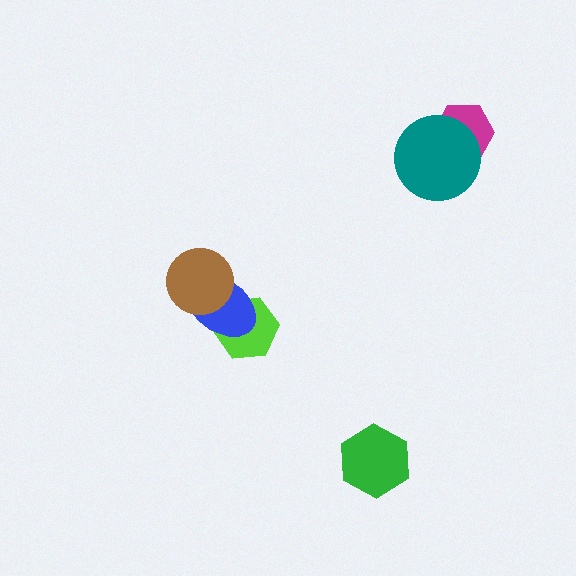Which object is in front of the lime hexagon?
The blue ellipse is in front of the lime hexagon.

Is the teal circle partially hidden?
No, no other shape covers it.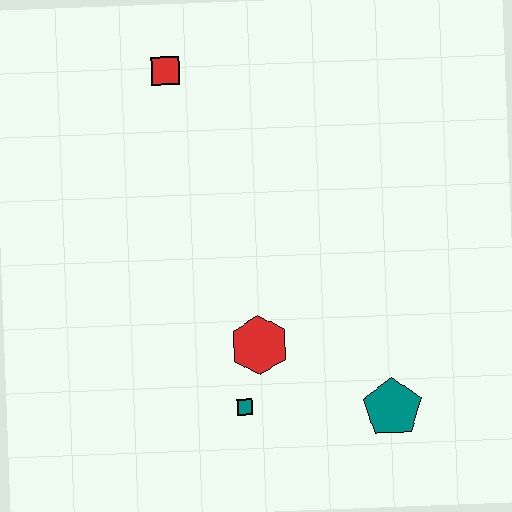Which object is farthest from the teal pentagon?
The red square is farthest from the teal pentagon.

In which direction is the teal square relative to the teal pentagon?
The teal square is to the left of the teal pentagon.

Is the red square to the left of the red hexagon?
Yes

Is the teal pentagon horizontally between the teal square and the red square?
No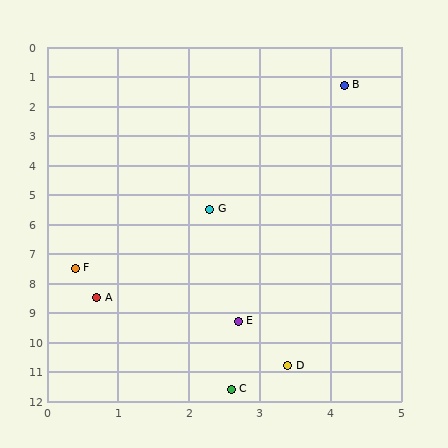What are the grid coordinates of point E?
Point E is at approximately (2.7, 9.3).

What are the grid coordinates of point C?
Point C is at approximately (2.6, 11.6).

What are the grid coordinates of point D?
Point D is at approximately (3.4, 10.8).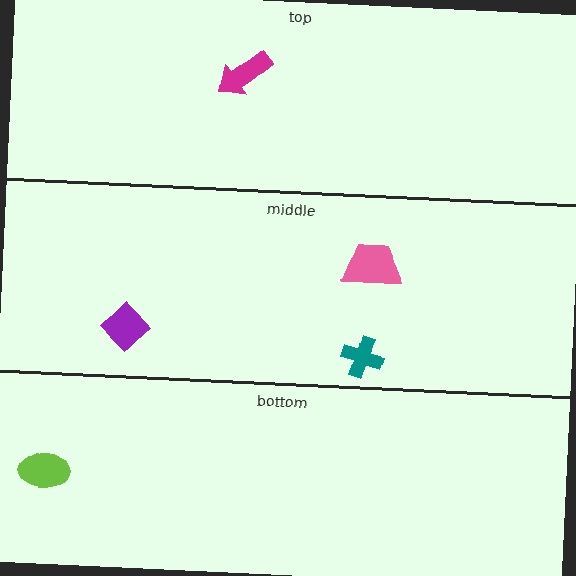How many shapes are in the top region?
1.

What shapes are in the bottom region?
The lime ellipse.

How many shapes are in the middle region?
3.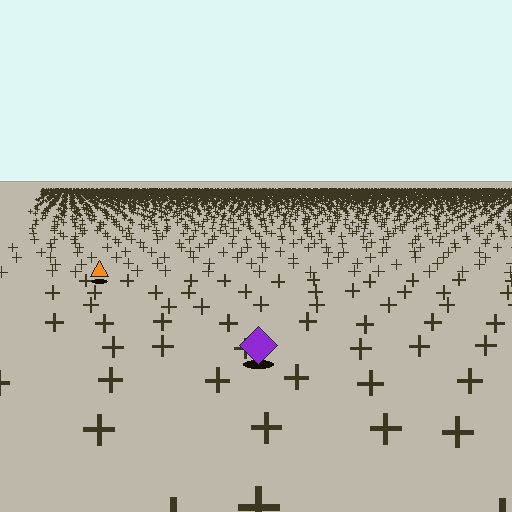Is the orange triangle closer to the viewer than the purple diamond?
No. The purple diamond is closer — you can tell from the texture gradient: the ground texture is coarser near it.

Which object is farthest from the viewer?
The orange triangle is farthest from the viewer. It appears smaller and the ground texture around it is denser.